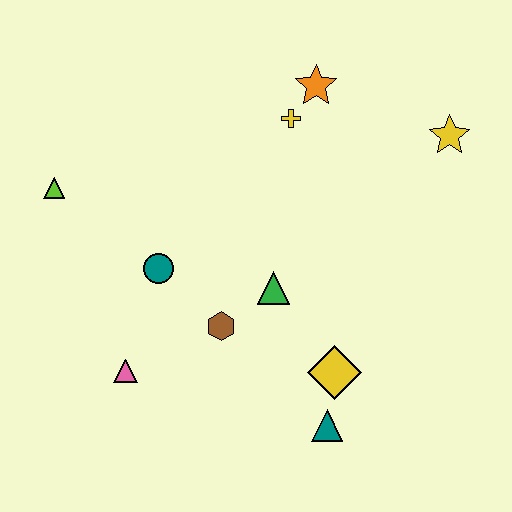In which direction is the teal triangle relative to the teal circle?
The teal triangle is to the right of the teal circle.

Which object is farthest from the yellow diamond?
The lime triangle is farthest from the yellow diamond.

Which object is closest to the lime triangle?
The teal circle is closest to the lime triangle.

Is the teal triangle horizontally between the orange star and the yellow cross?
No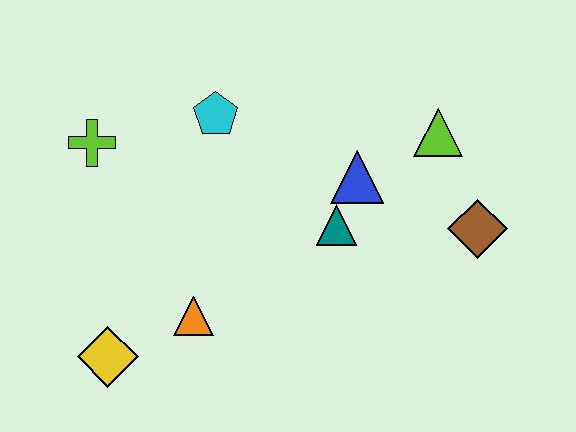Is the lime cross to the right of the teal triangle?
No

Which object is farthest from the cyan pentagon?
The brown diamond is farthest from the cyan pentagon.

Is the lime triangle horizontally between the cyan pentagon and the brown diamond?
Yes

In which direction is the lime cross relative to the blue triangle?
The lime cross is to the left of the blue triangle.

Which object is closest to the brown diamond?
The lime triangle is closest to the brown diamond.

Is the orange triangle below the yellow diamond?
No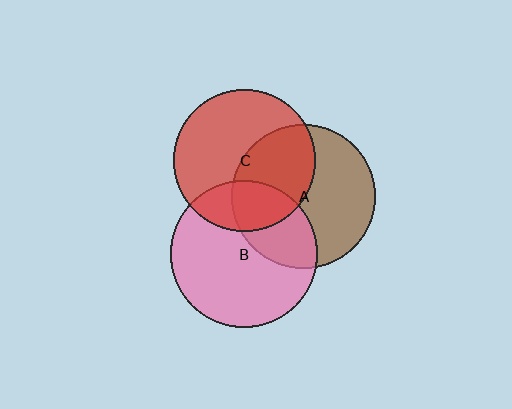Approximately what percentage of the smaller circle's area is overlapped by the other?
Approximately 40%.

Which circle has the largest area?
Circle B (pink).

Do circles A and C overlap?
Yes.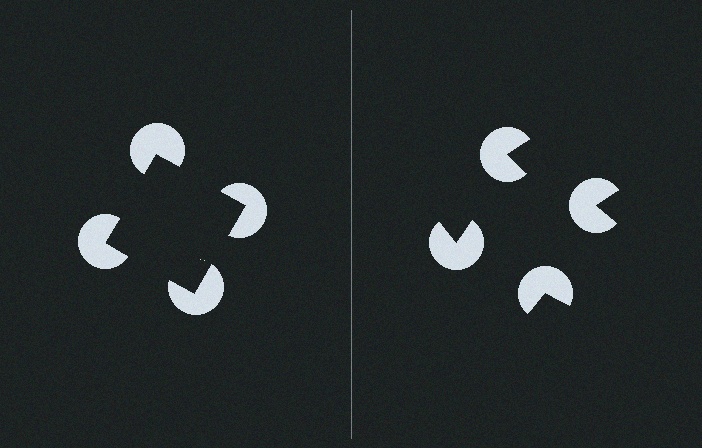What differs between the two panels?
The pac-man discs are positioned identically on both sides; only the wedge orientations differ. On the left they align to a square; on the right they are misaligned.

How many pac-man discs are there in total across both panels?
8 — 4 on each side.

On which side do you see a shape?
An illusory square appears on the left side. On the right side the wedge cuts are rotated, so no coherent shape forms.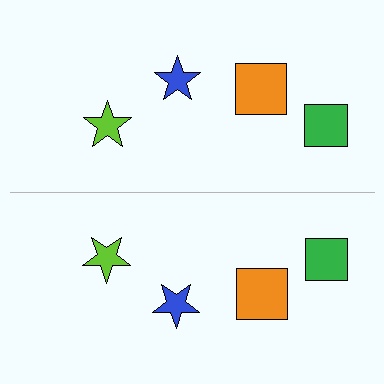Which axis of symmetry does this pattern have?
The pattern has a horizontal axis of symmetry running through the center of the image.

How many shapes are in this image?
There are 8 shapes in this image.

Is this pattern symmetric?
Yes, this pattern has bilateral (reflection) symmetry.